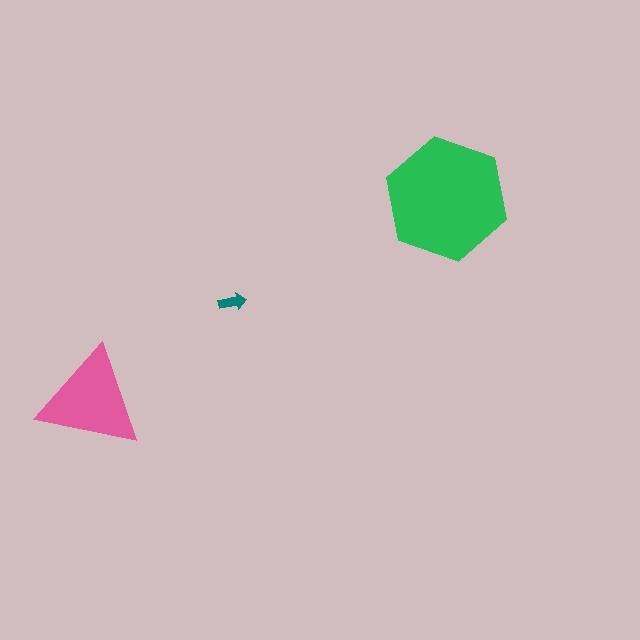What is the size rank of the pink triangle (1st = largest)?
2nd.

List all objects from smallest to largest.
The teal arrow, the pink triangle, the green hexagon.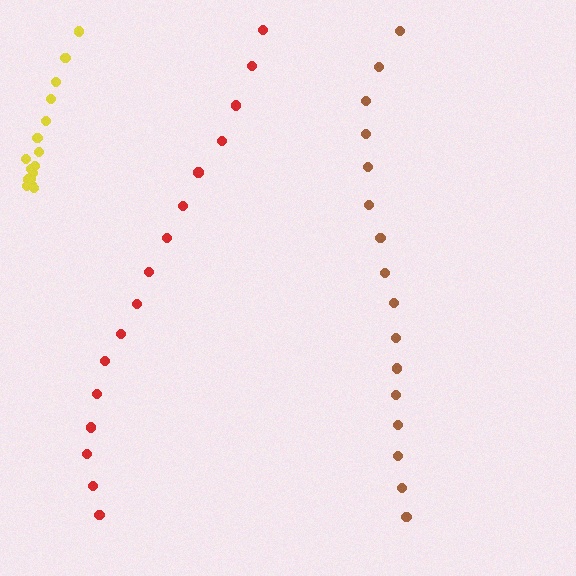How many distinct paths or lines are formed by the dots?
There are 3 distinct paths.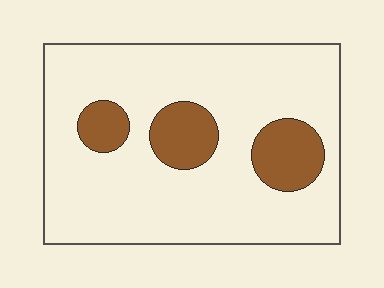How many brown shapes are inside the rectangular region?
3.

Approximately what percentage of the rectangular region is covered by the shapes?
Approximately 15%.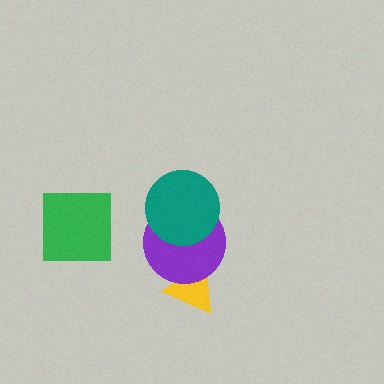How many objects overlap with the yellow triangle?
1 object overlaps with the yellow triangle.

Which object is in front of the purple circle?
The teal circle is in front of the purple circle.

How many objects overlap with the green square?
0 objects overlap with the green square.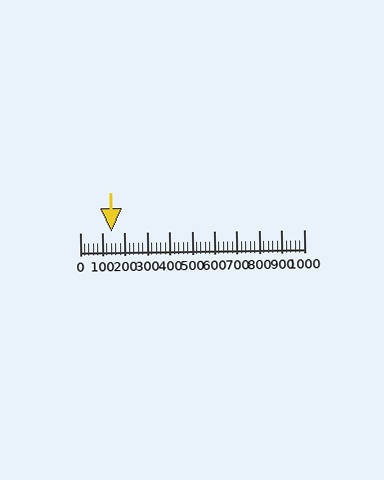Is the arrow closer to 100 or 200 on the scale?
The arrow is closer to 100.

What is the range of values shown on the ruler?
The ruler shows values from 0 to 1000.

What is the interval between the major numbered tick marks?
The major tick marks are spaced 100 units apart.